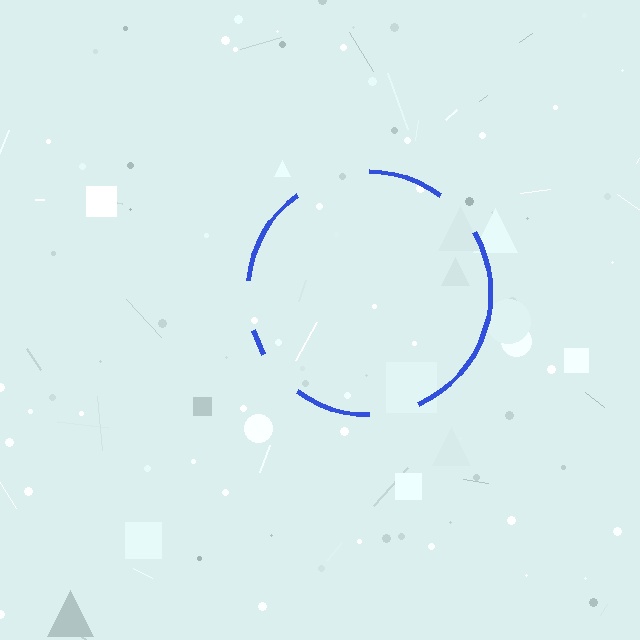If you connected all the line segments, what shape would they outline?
They would outline a circle.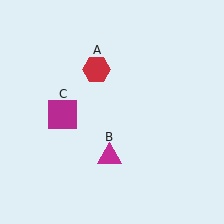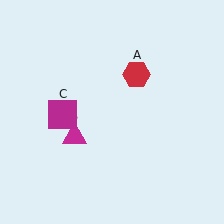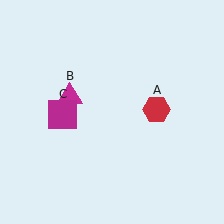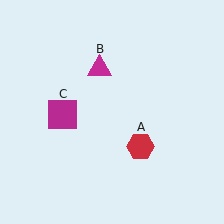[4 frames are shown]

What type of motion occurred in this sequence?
The red hexagon (object A), magenta triangle (object B) rotated clockwise around the center of the scene.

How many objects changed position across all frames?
2 objects changed position: red hexagon (object A), magenta triangle (object B).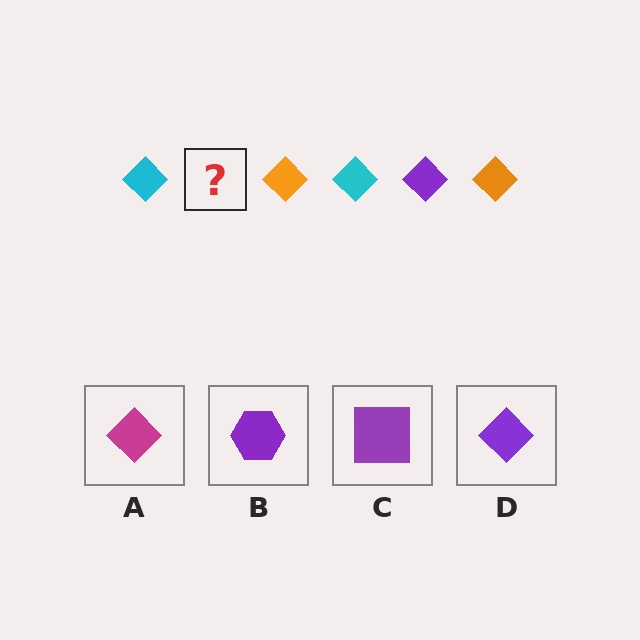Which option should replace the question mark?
Option D.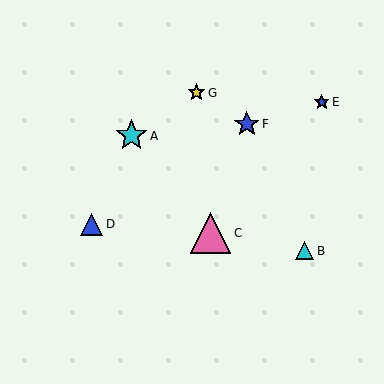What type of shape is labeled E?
Shape E is a blue star.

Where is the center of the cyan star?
The center of the cyan star is at (131, 136).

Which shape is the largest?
The pink triangle (labeled C) is the largest.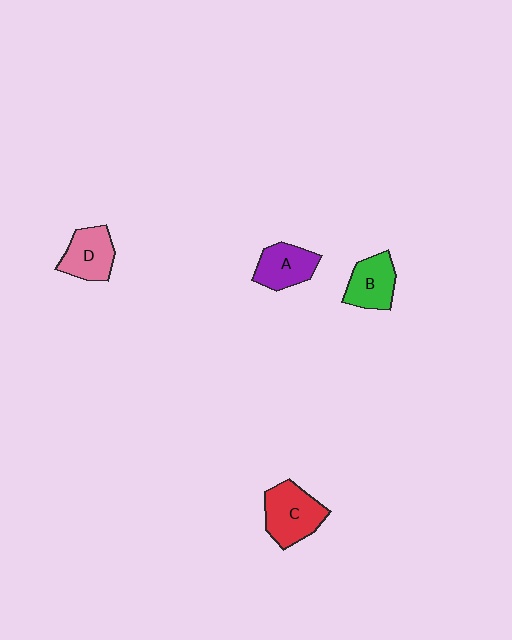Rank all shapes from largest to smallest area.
From largest to smallest: C (red), D (pink), B (green), A (purple).